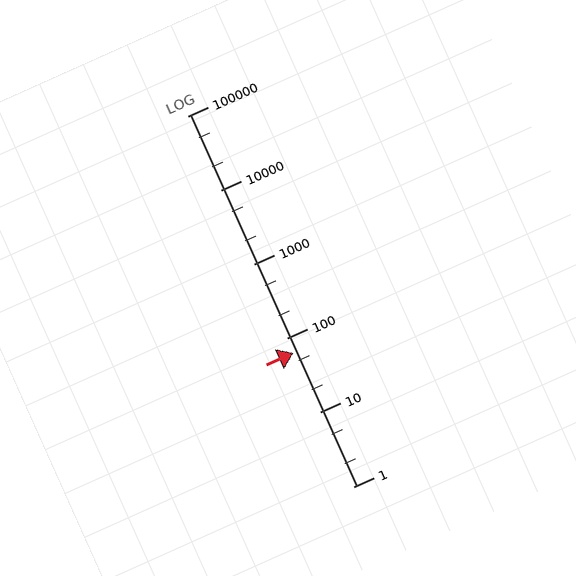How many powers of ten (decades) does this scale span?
The scale spans 5 decades, from 1 to 100000.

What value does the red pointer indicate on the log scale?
The pointer indicates approximately 64.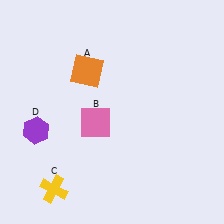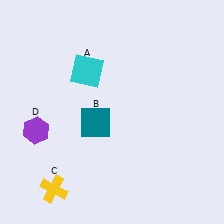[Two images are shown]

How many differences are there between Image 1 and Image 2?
There are 2 differences between the two images.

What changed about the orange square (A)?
In Image 1, A is orange. In Image 2, it changed to cyan.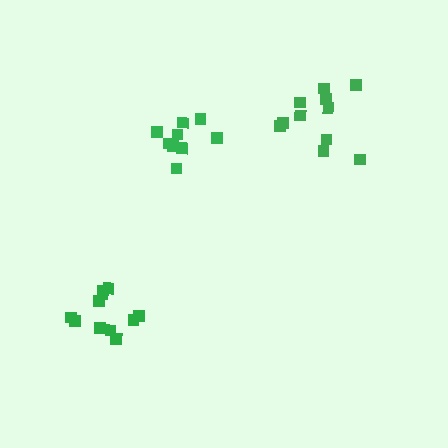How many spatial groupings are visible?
There are 3 spatial groupings.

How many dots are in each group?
Group 1: 9 dots, Group 2: 11 dots, Group 3: 11 dots (31 total).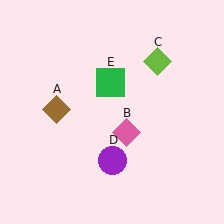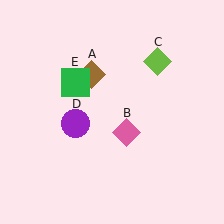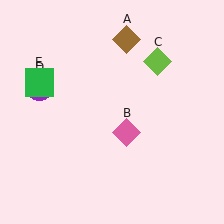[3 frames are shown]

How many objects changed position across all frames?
3 objects changed position: brown diamond (object A), purple circle (object D), green square (object E).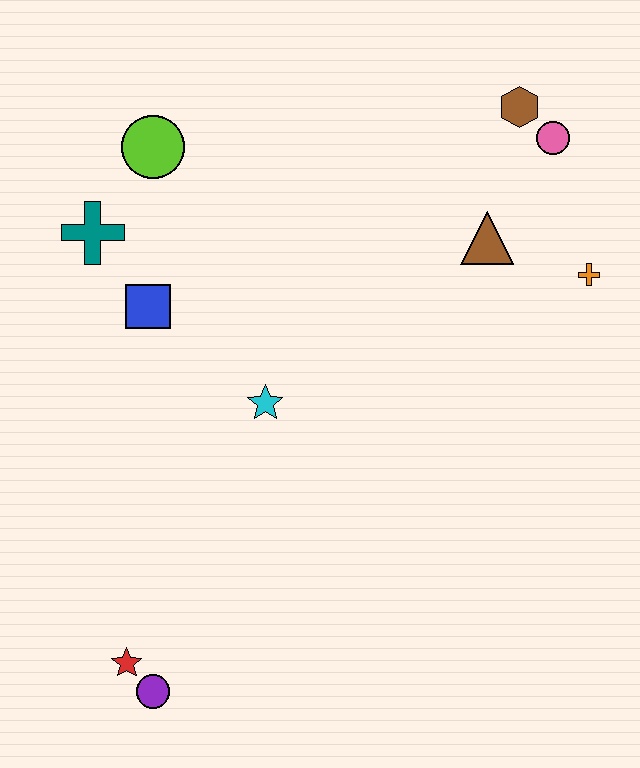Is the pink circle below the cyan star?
No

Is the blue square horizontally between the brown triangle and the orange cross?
No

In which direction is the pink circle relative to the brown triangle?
The pink circle is above the brown triangle.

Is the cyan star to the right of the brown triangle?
No